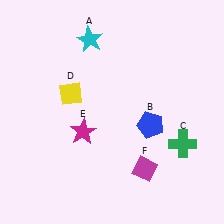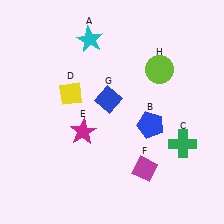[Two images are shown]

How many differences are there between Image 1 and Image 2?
There are 2 differences between the two images.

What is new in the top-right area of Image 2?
A lime circle (H) was added in the top-right area of Image 2.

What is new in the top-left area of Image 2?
A blue diamond (G) was added in the top-left area of Image 2.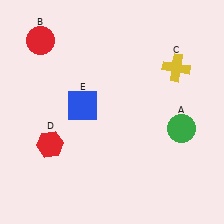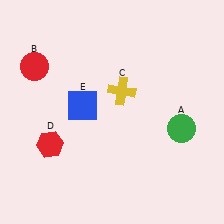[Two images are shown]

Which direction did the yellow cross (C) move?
The yellow cross (C) moved left.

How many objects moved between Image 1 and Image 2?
2 objects moved between the two images.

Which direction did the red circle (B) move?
The red circle (B) moved down.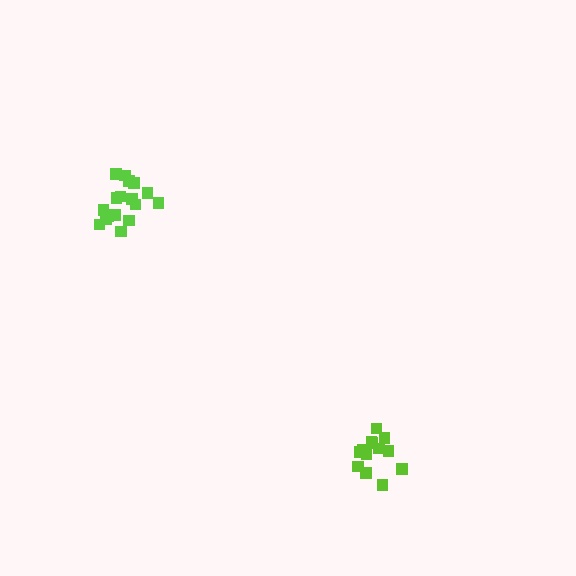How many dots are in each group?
Group 1: 13 dots, Group 2: 17 dots (30 total).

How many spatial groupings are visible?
There are 2 spatial groupings.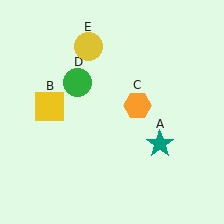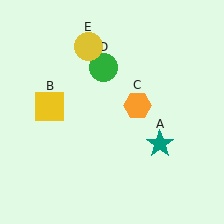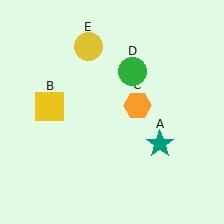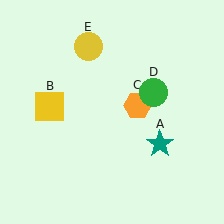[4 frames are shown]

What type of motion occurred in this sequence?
The green circle (object D) rotated clockwise around the center of the scene.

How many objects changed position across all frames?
1 object changed position: green circle (object D).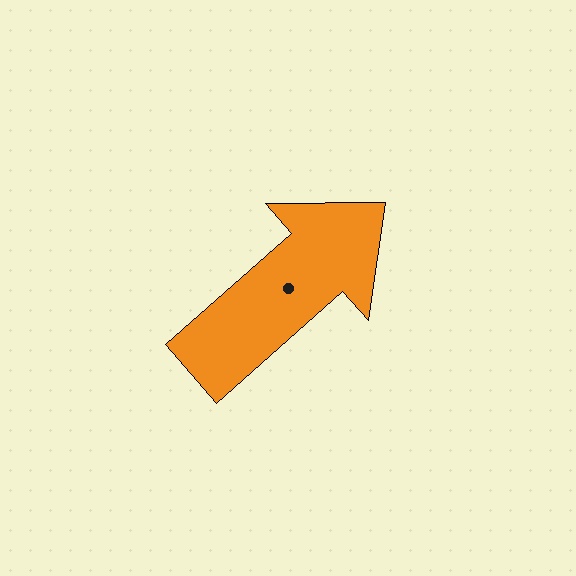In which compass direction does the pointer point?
Northeast.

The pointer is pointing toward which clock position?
Roughly 2 o'clock.